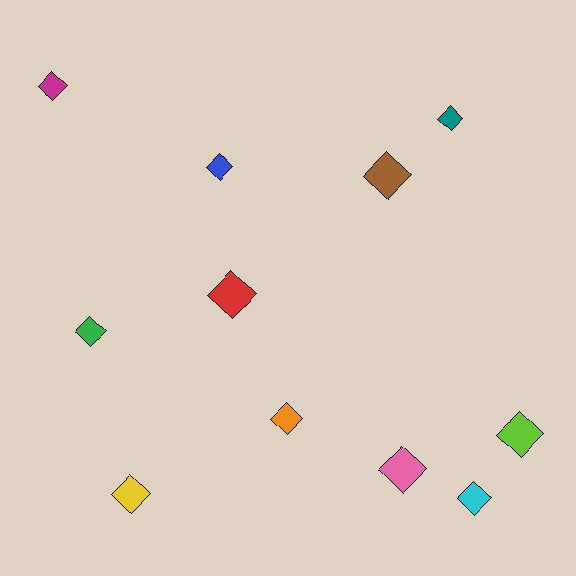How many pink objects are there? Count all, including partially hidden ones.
There is 1 pink object.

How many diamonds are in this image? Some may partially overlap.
There are 11 diamonds.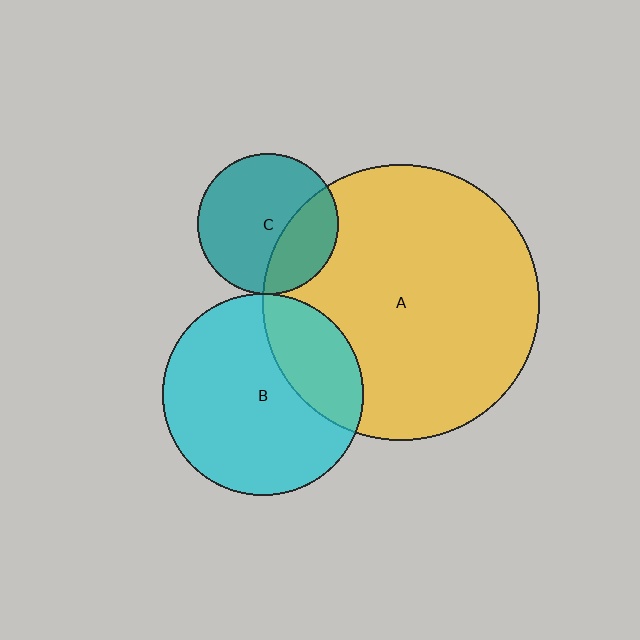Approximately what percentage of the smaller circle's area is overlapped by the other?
Approximately 5%.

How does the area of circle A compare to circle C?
Approximately 3.9 times.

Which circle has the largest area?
Circle A (yellow).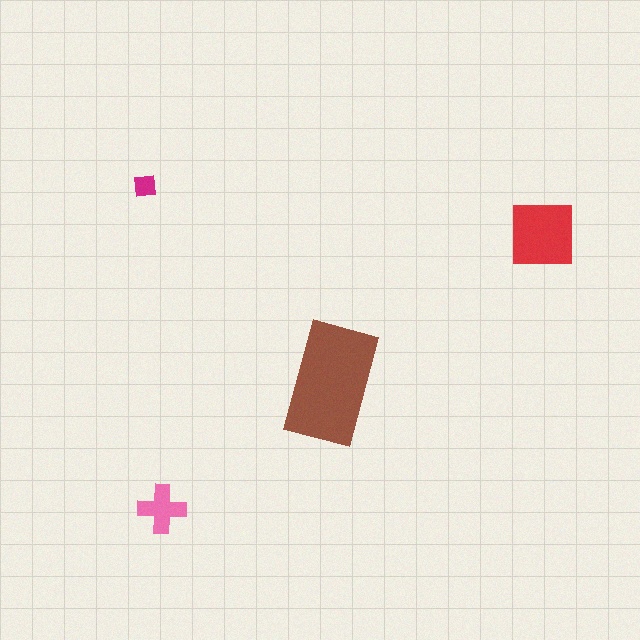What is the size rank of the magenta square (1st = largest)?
4th.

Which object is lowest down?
The pink cross is bottommost.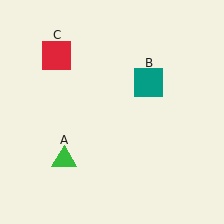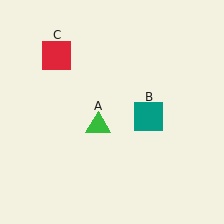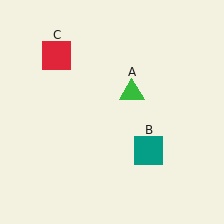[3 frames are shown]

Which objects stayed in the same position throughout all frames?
Red square (object C) remained stationary.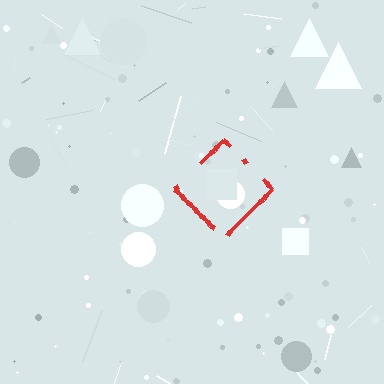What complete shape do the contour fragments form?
The contour fragments form a diamond.